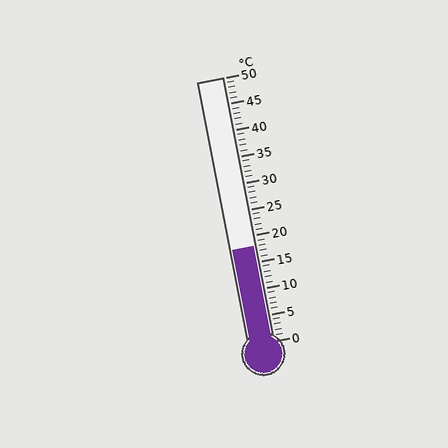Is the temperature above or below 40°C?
The temperature is below 40°C.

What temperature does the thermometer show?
The thermometer shows approximately 18°C.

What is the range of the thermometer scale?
The thermometer scale ranges from 0°C to 50°C.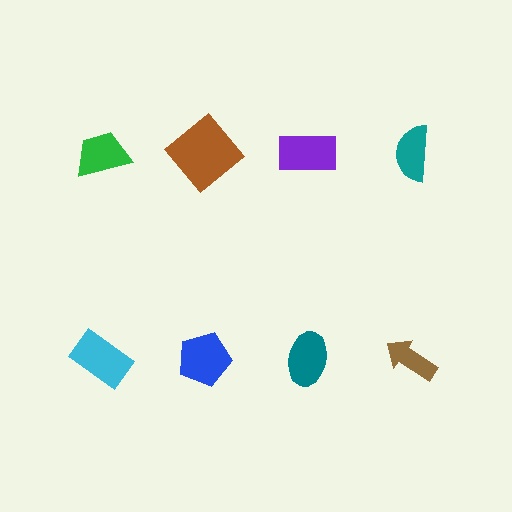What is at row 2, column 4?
A brown arrow.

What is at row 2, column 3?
A teal ellipse.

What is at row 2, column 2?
A blue pentagon.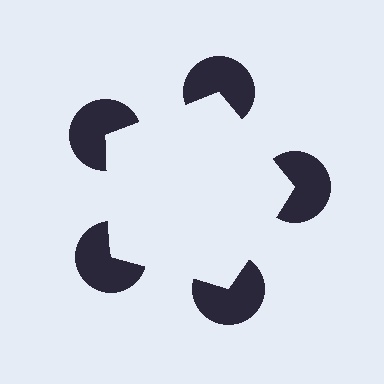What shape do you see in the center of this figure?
An illusory pentagon — its edges are inferred from the aligned wedge cuts in the pac-man discs, not physically drawn.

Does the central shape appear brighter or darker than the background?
It typically appears slightly brighter than the background, even though no actual brightness change is drawn.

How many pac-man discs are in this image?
There are 5 — one at each vertex of the illusory pentagon.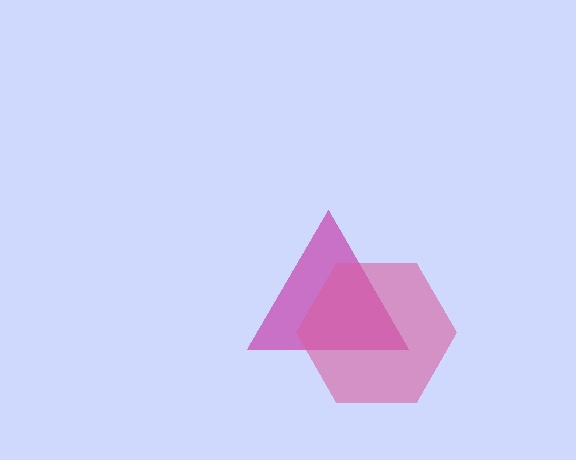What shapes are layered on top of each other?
The layered shapes are: a magenta triangle, a pink hexagon.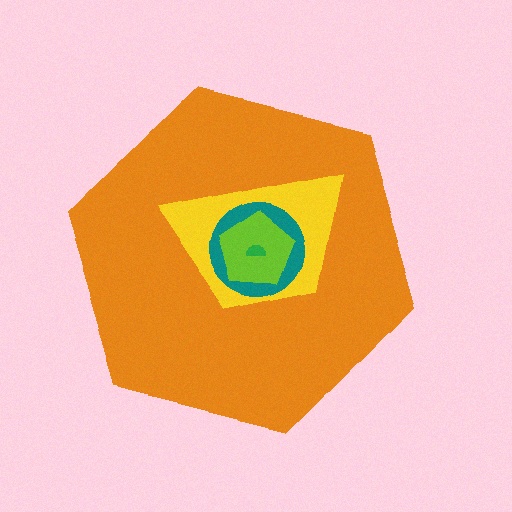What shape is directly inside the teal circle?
The lime pentagon.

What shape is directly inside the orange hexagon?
The yellow trapezoid.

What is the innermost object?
The green semicircle.